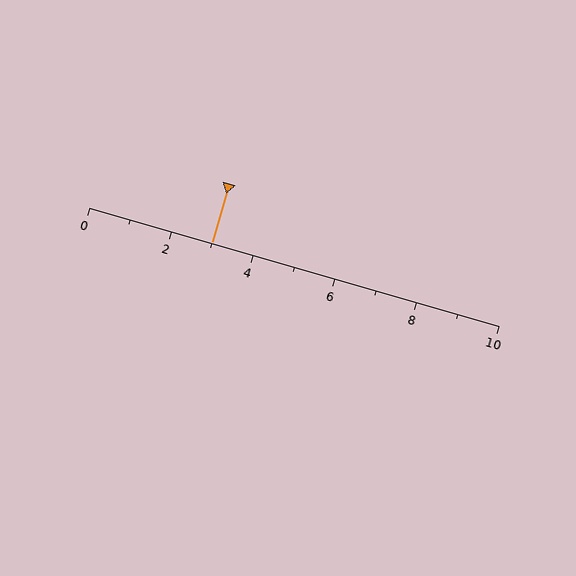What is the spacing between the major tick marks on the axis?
The major ticks are spaced 2 apart.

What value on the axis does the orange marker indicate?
The marker indicates approximately 3.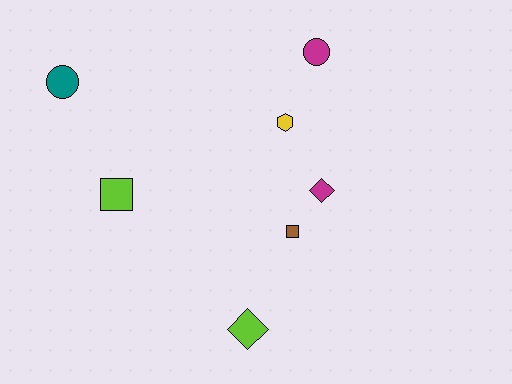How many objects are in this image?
There are 7 objects.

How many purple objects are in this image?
There are no purple objects.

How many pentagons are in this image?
There are no pentagons.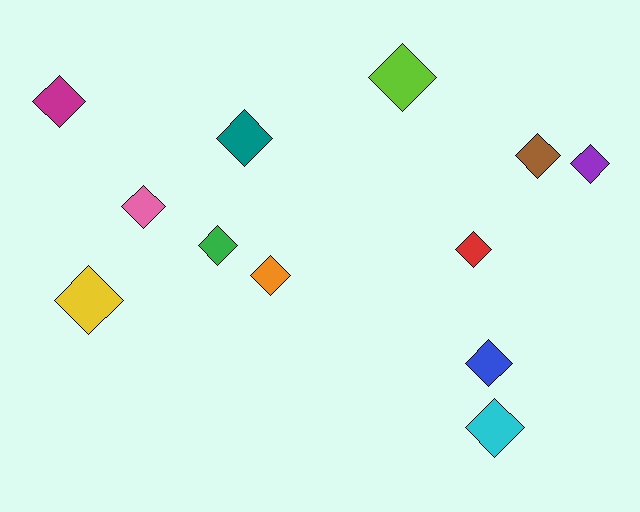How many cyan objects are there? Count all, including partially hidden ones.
There is 1 cyan object.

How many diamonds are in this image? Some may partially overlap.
There are 12 diamonds.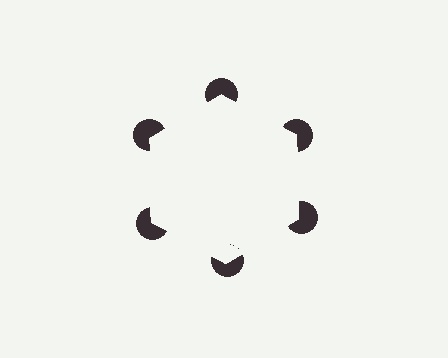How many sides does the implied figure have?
6 sides.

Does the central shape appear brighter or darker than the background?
It typically appears slightly brighter than the background, even though no actual brightness change is drawn.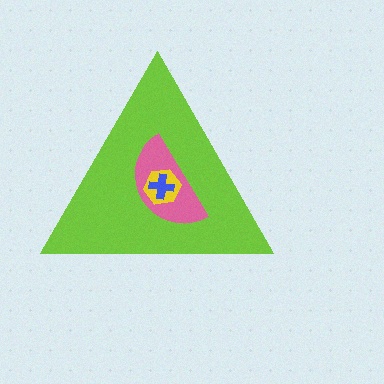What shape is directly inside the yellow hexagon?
The blue cross.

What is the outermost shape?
The lime triangle.